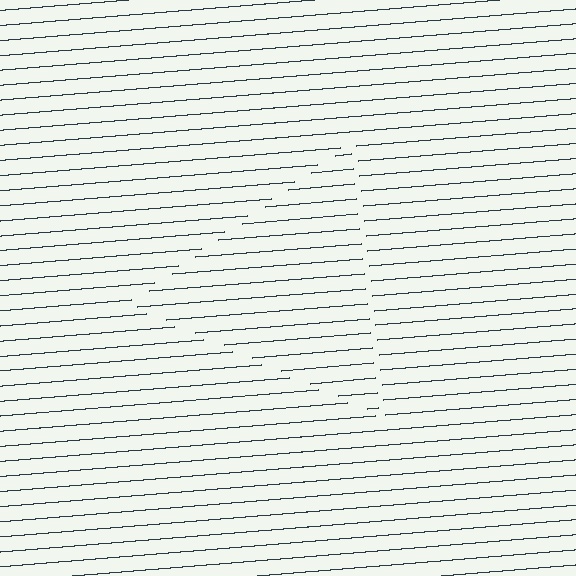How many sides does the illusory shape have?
3 sides — the line-ends trace a triangle.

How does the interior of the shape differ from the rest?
The interior of the shape contains the same grating, shifted by half a period — the contour is defined by the phase discontinuity where line-ends from the inner and outer gratings abut.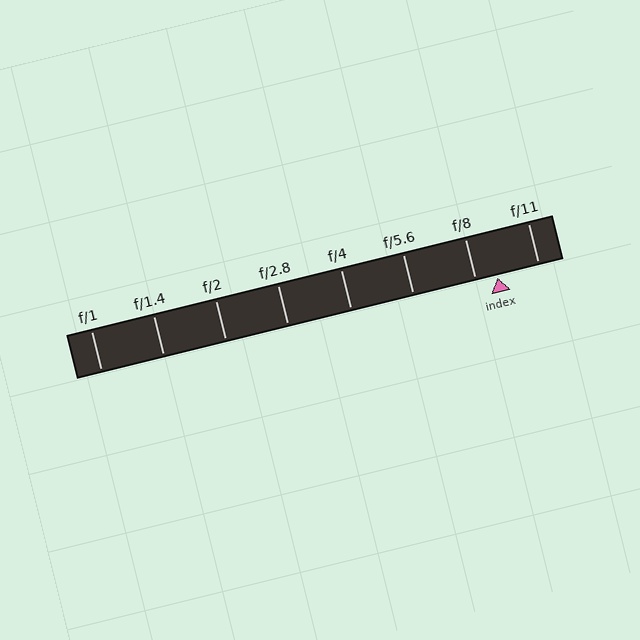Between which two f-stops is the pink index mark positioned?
The index mark is between f/8 and f/11.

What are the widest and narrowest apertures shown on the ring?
The widest aperture shown is f/1 and the narrowest is f/11.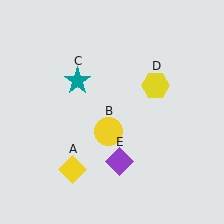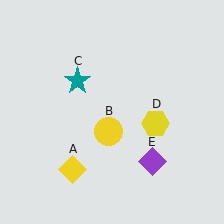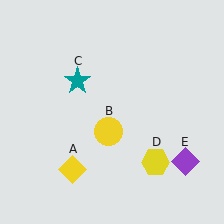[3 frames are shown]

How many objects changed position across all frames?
2 objects changed position: yellow hexagon (object D), purple diamond (object E).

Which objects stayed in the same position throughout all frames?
Yellow diamond (object A) and yellow circle (object B) and teal star (object C) remained stationary.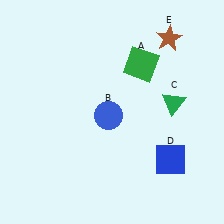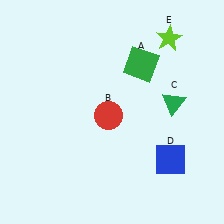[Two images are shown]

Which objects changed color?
B changed from blue to red. E changed from brown to lime.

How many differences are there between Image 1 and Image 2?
There are 2 differences between the two images.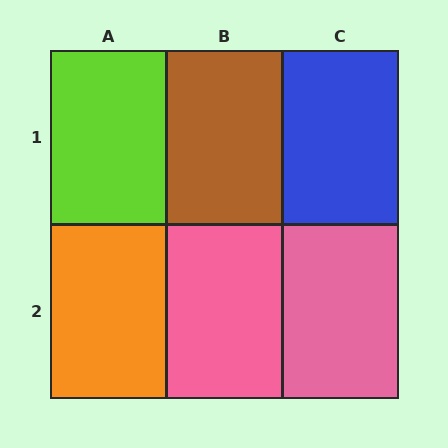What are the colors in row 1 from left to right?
Lime, brown, blue.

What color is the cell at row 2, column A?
Orange.